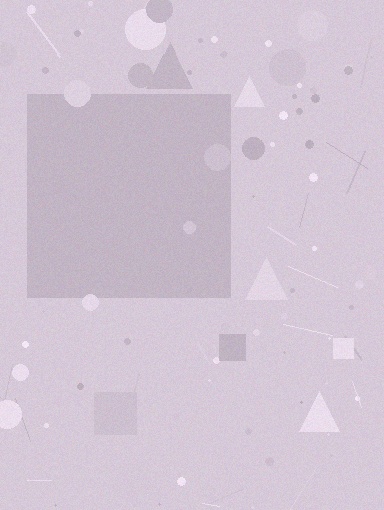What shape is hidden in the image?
A square is hidden in the image.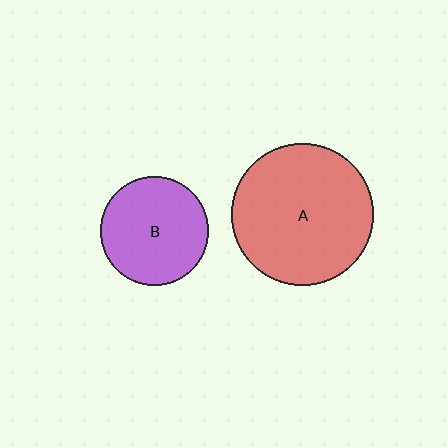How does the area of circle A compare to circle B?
Approximately 1.7 times.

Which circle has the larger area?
Circle A (red).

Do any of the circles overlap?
No, none of the circles overlap.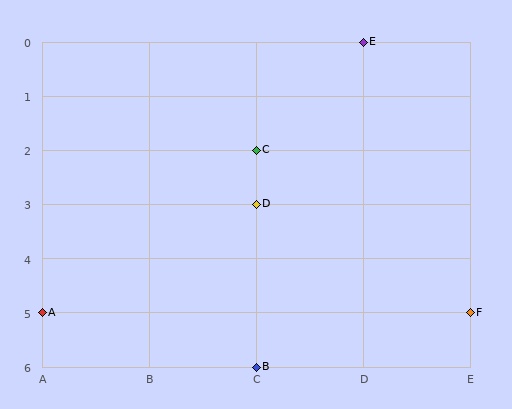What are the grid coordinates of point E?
Point E is at grid coordinates (D, 0).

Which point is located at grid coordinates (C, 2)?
Point C is at (C, 2).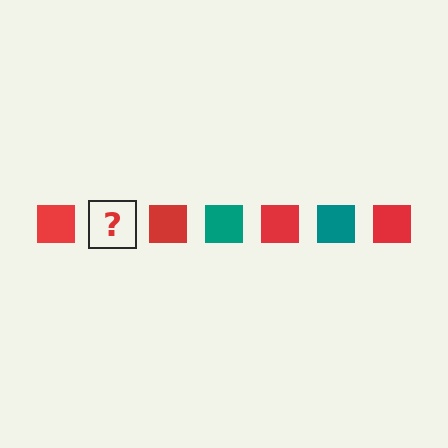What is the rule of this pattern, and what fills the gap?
The rule is that the pattern cycles through red, teal squares. The gap should be filled with a teal square.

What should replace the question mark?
The question mark should be replaced with a teal square.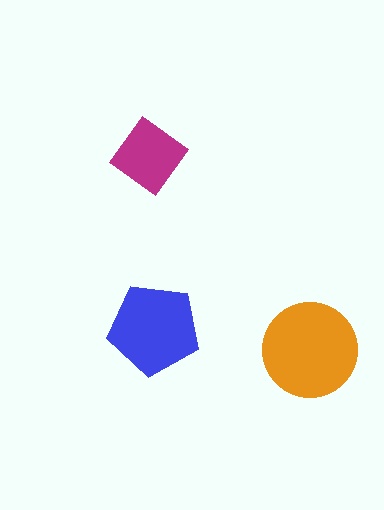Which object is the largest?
The orange circle.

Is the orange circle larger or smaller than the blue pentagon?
Larger.